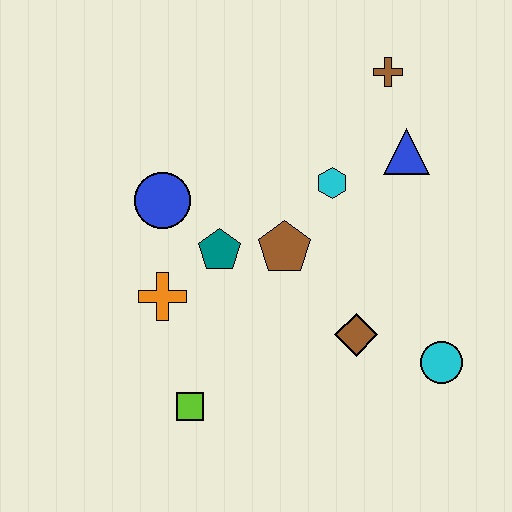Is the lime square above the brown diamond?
No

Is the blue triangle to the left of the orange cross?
No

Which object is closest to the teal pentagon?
The brown pentagon is closest to the teal pentagon.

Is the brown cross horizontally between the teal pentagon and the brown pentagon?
No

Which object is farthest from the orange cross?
The brown cross is farthest from the orange cross.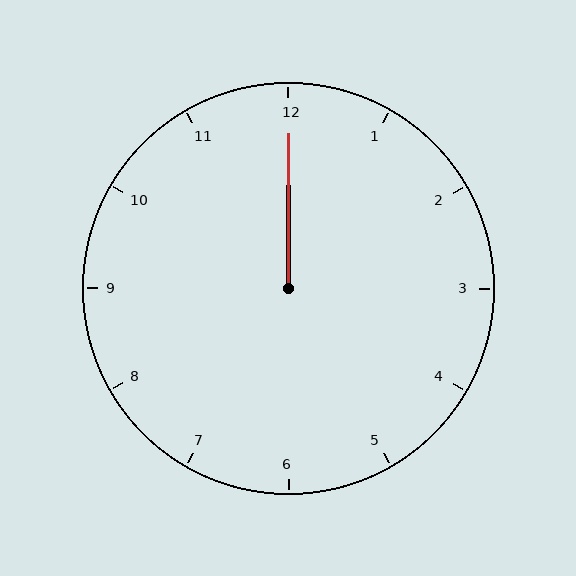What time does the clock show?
12:00.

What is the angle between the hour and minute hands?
Approximately 0 degrees.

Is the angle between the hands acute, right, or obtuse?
It is acute.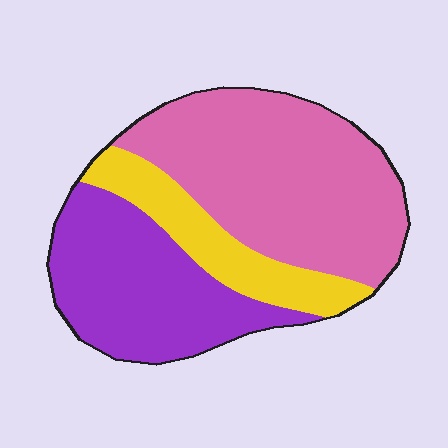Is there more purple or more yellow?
Purple.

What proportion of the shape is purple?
Purple takes up about one third (1/3) of the shape.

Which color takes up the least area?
Yellow, at roughly 20%.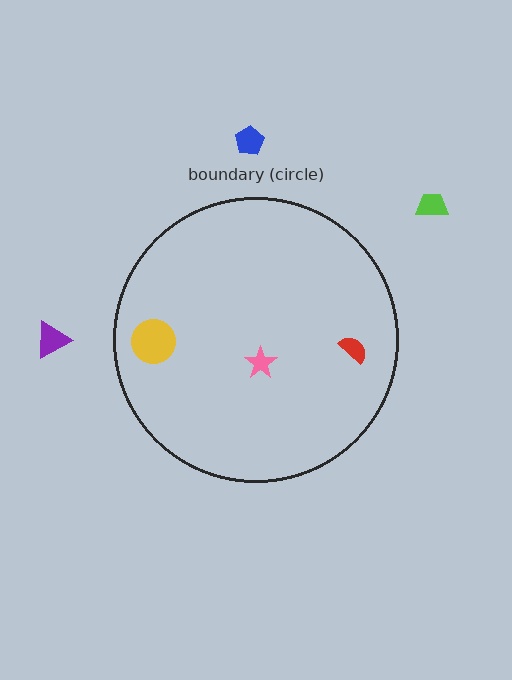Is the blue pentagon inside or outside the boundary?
Outside.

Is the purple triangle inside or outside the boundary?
Outside.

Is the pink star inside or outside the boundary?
Inside.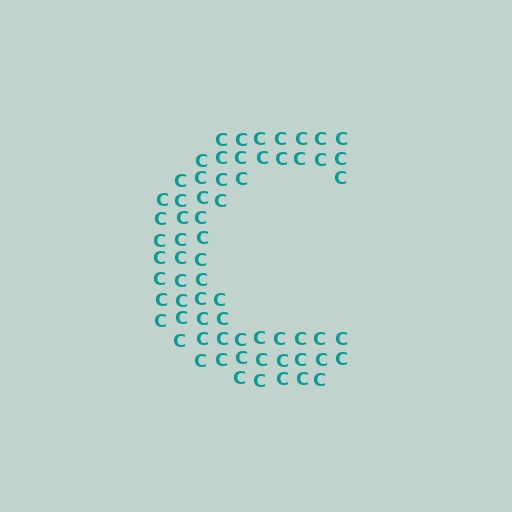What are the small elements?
The small elements are letter C's.